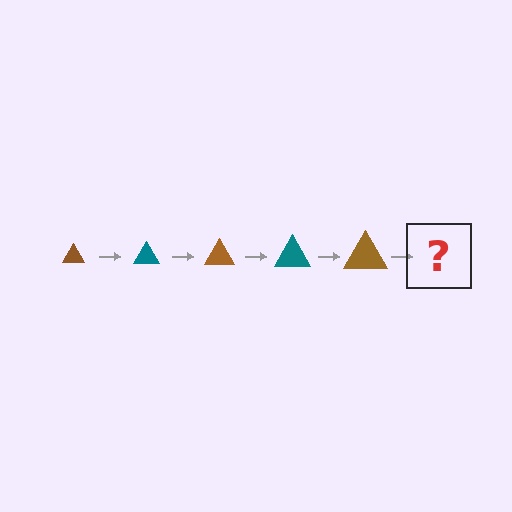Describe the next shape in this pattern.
It should be a teal triangle, larger than the previous one.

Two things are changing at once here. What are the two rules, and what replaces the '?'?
The two rules are that the triangle grows larger each step and the color cycles through brown and teal. The '?' should be a teal triangle, larger than the previous one.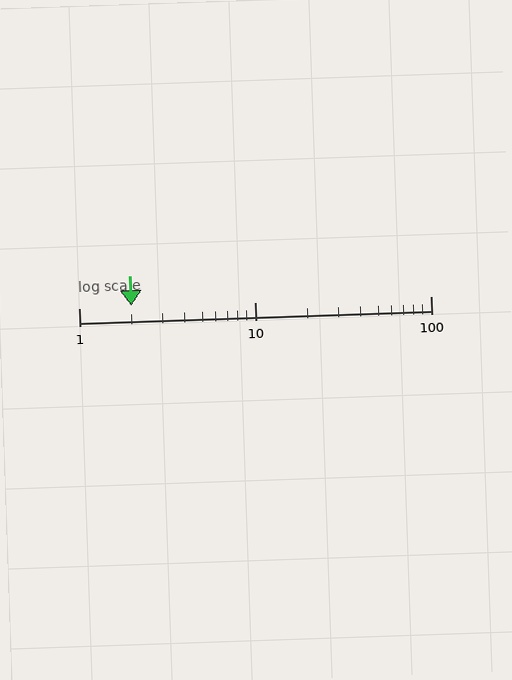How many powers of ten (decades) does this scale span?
The scale spans 2 decades, from 1 to 100.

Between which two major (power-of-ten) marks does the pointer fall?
The pointer is between 1 and 10.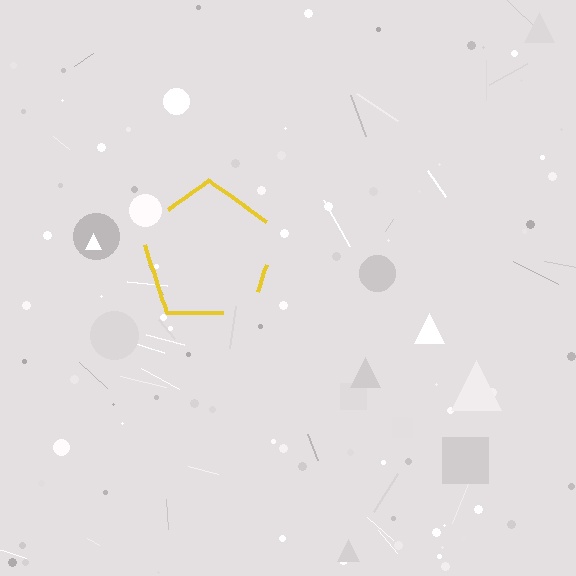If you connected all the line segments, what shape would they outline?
They would outline a pentagon.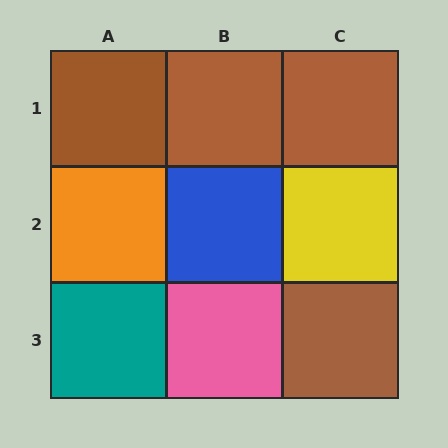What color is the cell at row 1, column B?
Brown.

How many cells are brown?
4 cells are brown.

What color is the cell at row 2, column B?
Blue.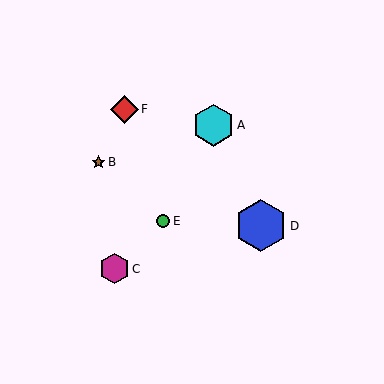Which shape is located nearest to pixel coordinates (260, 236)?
The blue hexagon (labeled D) at (261, 226) is nearest to that location.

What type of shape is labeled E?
Shape E is a green circle.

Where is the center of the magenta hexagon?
The center of the magenta hexagon is at (114, 269).